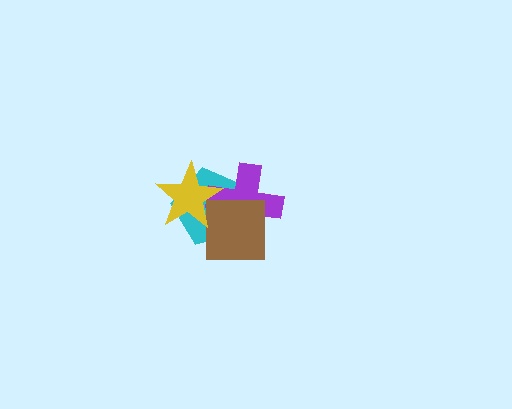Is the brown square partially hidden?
Yes, it is partially covered by another shape.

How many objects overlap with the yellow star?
3 objects overlap with the yellow star.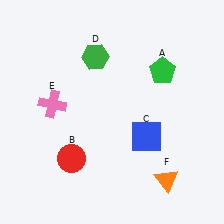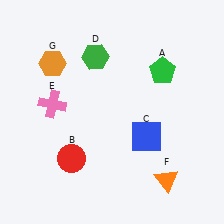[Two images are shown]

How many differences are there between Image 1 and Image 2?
There is 1 difference between the two images.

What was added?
An orange hexagon (G) was added in Image 2.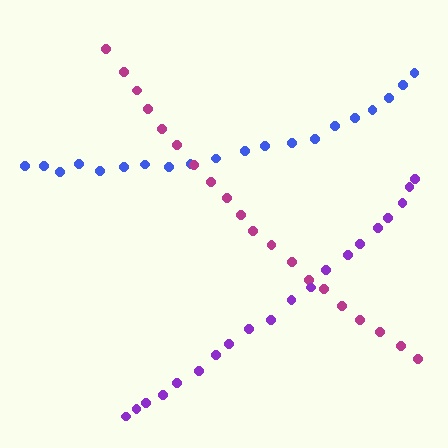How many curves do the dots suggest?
There are 3 distinct paths.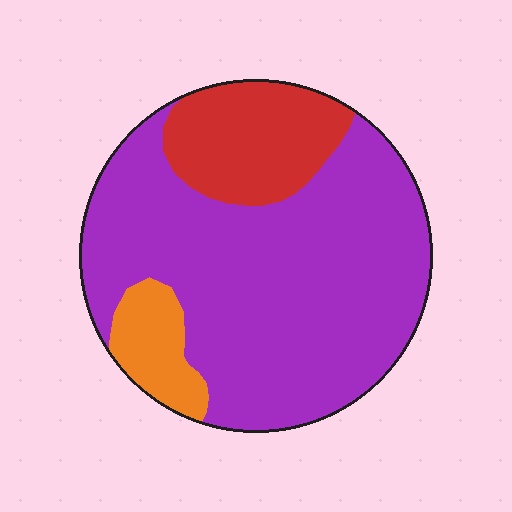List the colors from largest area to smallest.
From largest to smallest: purple, red, orange.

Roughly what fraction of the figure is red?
Red takes up about one fifth (1/5) of the figure.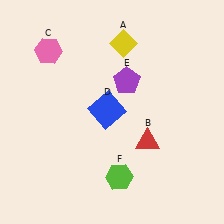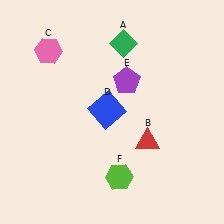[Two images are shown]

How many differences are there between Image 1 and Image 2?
There is 1 difference between the two images.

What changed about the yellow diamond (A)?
In Image 1, A is yellow. In Image 2, it changed to green.